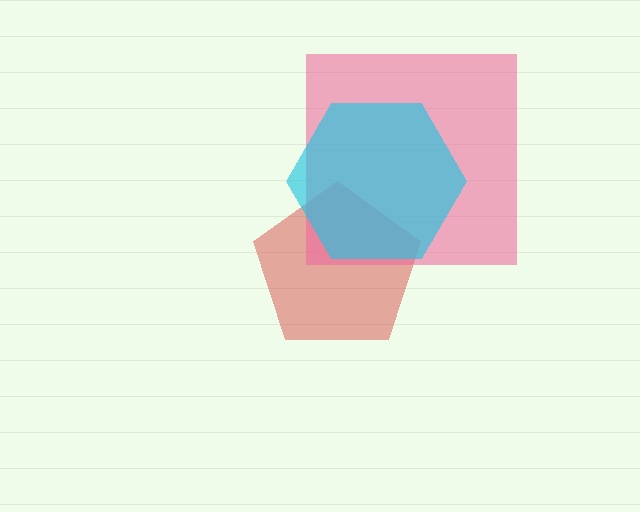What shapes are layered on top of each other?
The layered shapes are: a red pentagon, a pink square, a cyan hexagon.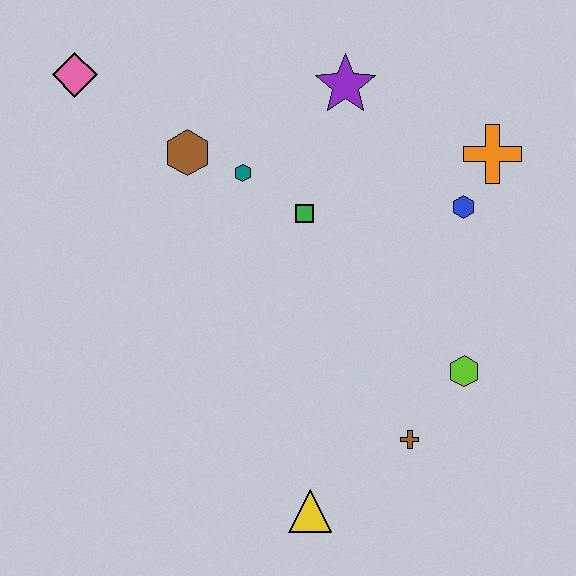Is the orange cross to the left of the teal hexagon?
No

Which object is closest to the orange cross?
The blue hexagon is closest to the orange cross.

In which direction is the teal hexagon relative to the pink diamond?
The teal hexagon is to the right of the pink diamond.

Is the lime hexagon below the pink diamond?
Yes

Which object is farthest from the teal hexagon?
The yellow triangle is farthest from the teal hexagon.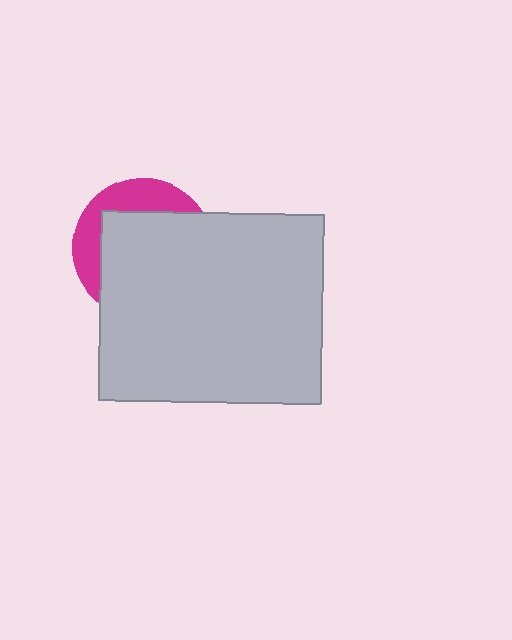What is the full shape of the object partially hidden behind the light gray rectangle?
The partially hidden object is a magenta circle.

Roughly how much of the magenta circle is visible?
A small part of it is visible (roughly 31%).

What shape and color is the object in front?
The object in front is a light gray rectangle.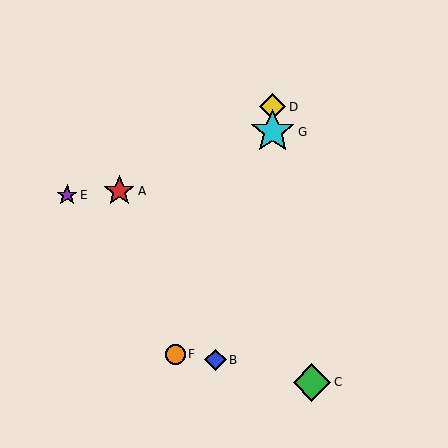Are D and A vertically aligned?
No, D is at x≈273 and A is at x≈119.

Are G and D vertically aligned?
Yes, both are at x≈273.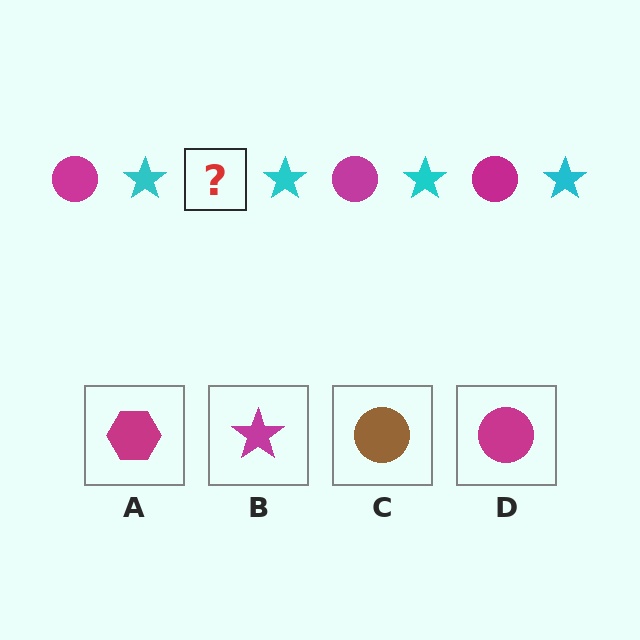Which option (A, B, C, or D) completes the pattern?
D.